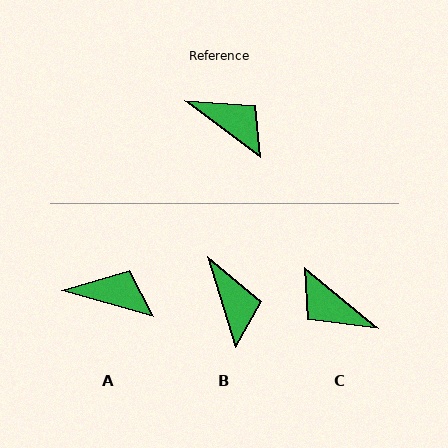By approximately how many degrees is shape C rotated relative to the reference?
Approximately 177 degrees counter-clockwise.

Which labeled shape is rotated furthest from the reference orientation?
C, about 177 degrees away.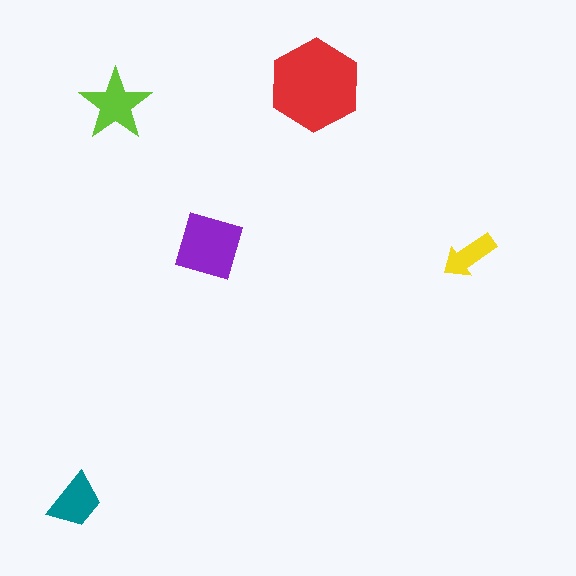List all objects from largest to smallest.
The red hexagon, the purple diamond, the lime star, the teal trapezoid, the yellow arrow.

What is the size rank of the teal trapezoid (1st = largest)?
4th.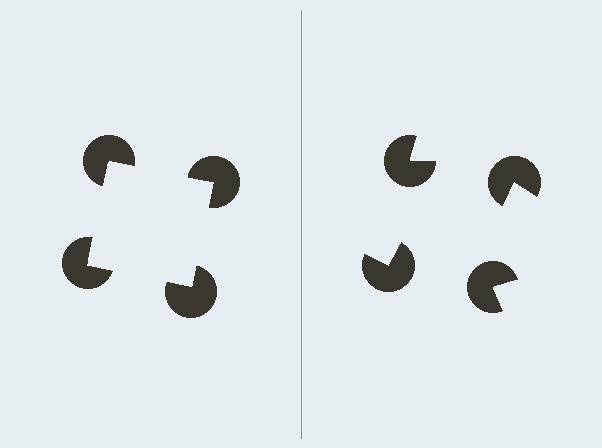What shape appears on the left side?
An illusory square.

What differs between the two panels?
The pac-man discs are positioned identically on both sides; only the wedge orientations differ. On the left they align to a square; on the right they are misaligned.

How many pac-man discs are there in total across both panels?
8 — 4 on each side.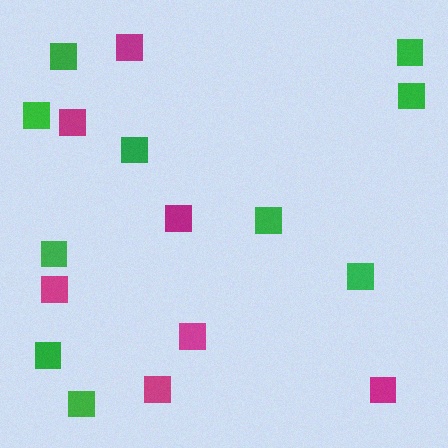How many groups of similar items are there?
There are 2 groups: one group of magenta squares (7) and one group of green squares (10).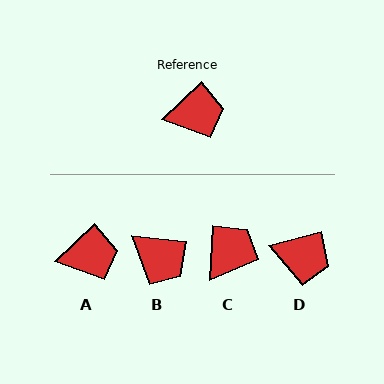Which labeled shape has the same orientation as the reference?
A.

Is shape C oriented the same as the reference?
No, it is off by about 43 degrees.